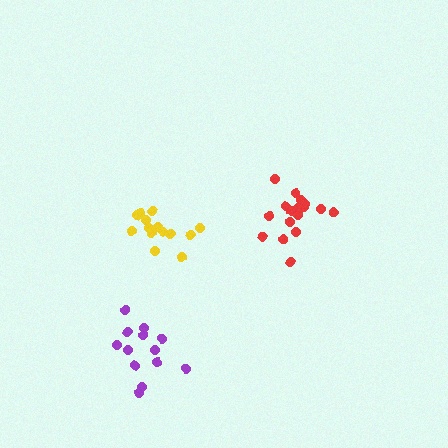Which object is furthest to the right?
The red cluster is rightmost.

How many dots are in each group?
Group 1: 18 dots, Group 2: 14 dots, Group 3: 13 dots (45 total).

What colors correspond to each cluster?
The clusters are colored: red, yellow, purple.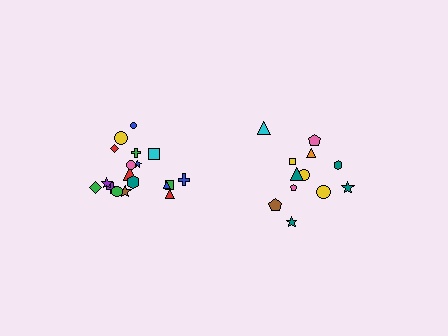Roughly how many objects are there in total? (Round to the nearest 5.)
Roughly 30 objects in total.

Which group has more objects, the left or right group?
The left group.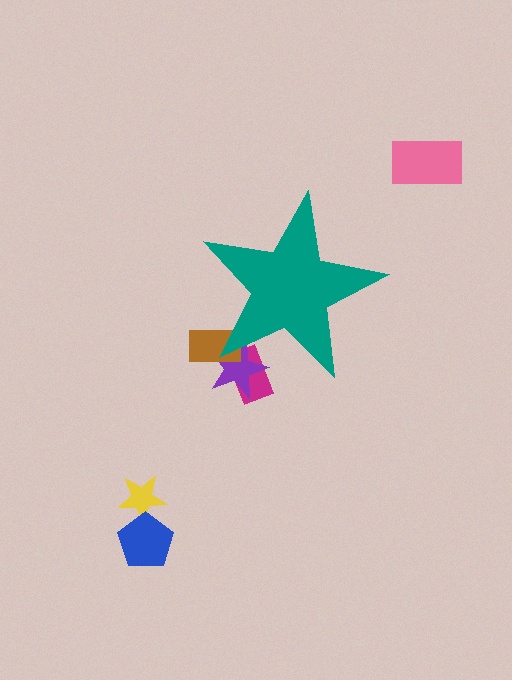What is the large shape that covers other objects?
A teal star.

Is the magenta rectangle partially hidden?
Yes, the magenta rectangle is partially hidden behind the teal star.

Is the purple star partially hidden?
Yes, the purple star is partially hidden behind the teal star.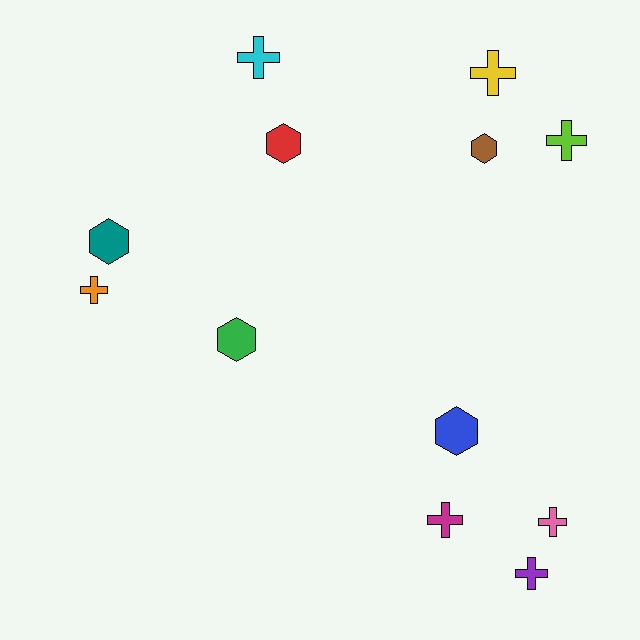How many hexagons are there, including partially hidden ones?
There are 5 hexagons.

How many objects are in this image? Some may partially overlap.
There are 12 objects.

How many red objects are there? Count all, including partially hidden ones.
There is 1 red object.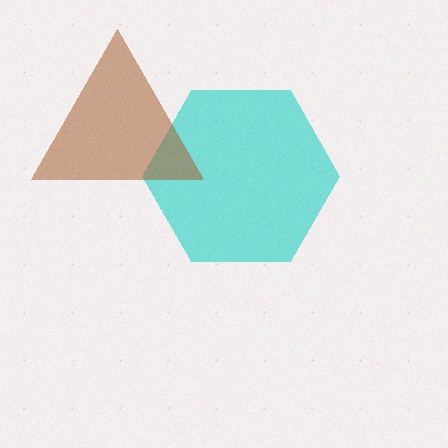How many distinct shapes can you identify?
There are 2 distinct shapes: a cyan hexagon, a brown triangle.